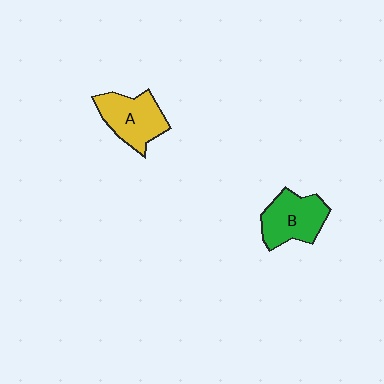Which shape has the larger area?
Shape A (yellow).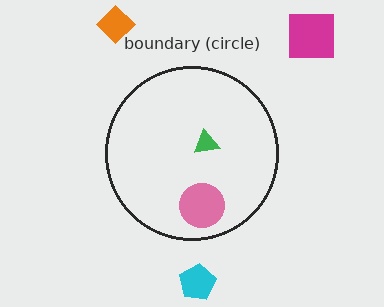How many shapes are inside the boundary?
2 inside, 3 outside.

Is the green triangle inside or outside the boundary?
Inside.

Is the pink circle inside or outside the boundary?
Inside.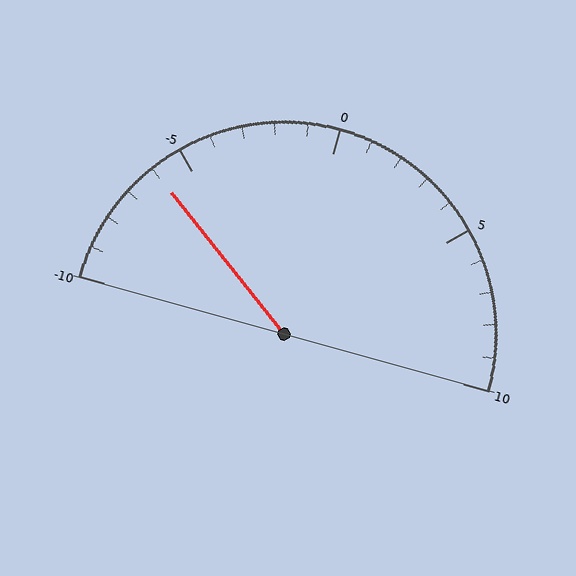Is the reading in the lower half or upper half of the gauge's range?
The reading is in the lower half of the range (-10 to 10).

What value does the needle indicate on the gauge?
The needle indicates approximately -6.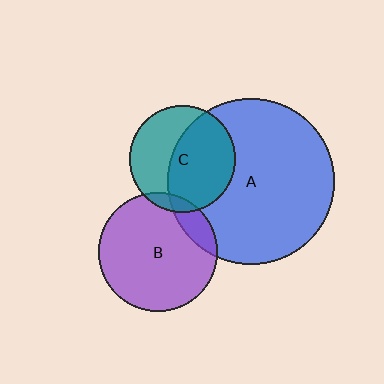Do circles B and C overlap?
Yes.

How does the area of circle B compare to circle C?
Approximately 1.3 times.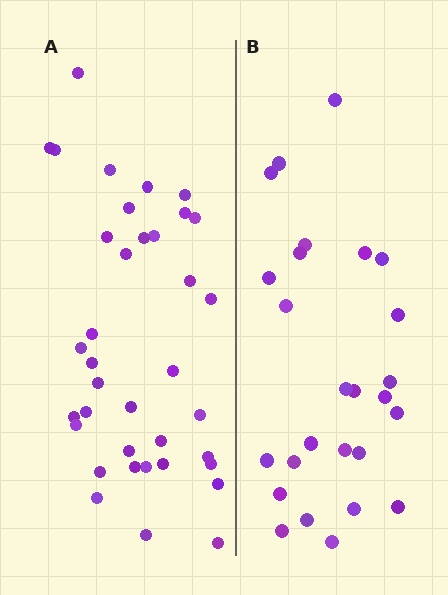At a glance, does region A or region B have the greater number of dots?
Region A (the left region) has more dots.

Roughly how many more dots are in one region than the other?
Region A has roughly 12 or so more dots than region B.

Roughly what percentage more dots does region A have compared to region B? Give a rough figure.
About 40% more.